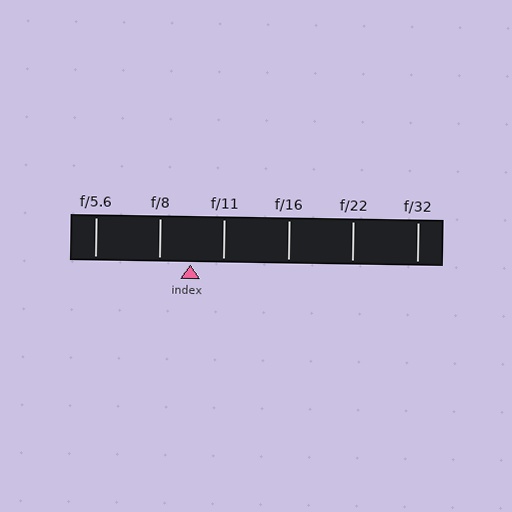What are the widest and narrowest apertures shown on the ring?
The widest aperture shown is f/5.6 and the narrowest is f/32.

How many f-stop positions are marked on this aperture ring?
There are 6 f-stop positions marked.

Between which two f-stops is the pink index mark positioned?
The index mark is between f/8 and f/11.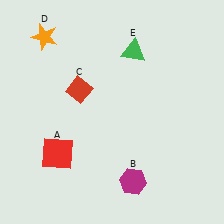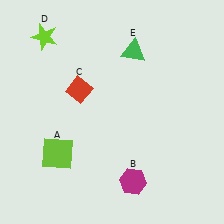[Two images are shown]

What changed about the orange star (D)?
In Image 1, D is orange. In Image 2, it changed to lime.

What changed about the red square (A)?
In Image 1, A is red. In Image 2, it changed to lime.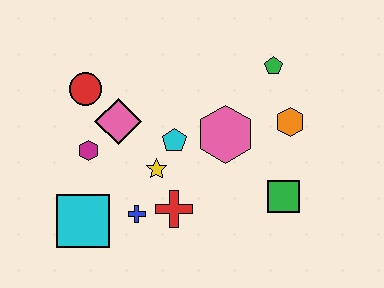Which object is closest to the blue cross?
The red cross is closest to the blue cross.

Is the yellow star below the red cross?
No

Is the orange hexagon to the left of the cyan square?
No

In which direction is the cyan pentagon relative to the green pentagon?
The cyan pentagon is to the left of the green pentagon.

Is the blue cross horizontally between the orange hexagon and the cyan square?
Yes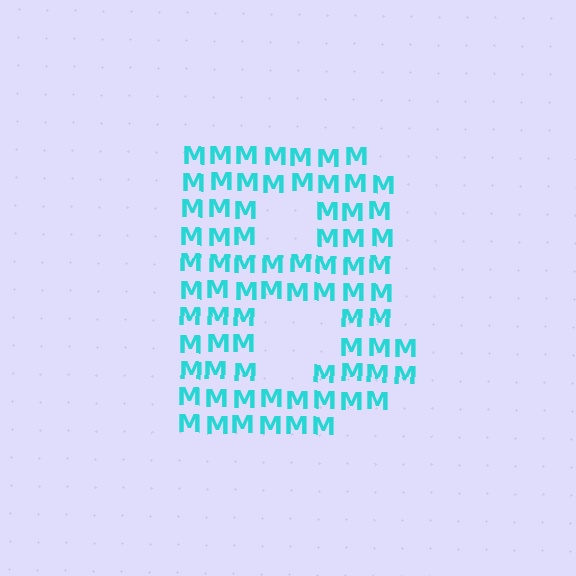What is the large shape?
The large shape is the letter B.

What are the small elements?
The small elements are letter M's.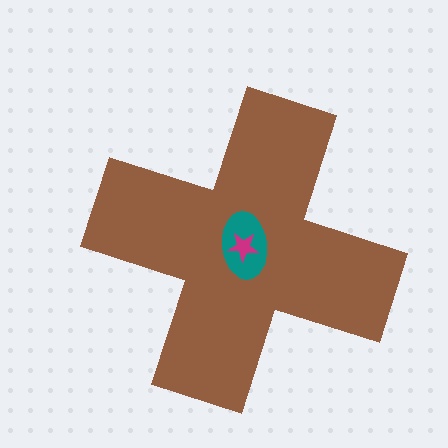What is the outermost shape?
The brown cross.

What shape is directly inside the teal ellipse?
The magenta star.